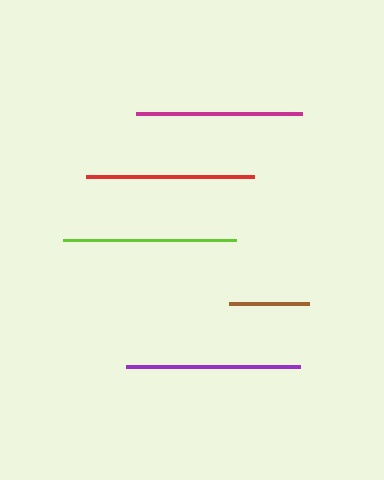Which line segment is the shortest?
The brown line is the shortest at approximately 80 pixels.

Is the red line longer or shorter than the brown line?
The red line is longer than the brown line.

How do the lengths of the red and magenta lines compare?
The red and magenta lines are approximately the same length.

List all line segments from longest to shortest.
From longest to shortest: purple, lime, red, magenta, brown.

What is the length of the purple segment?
The purple segment is approximately 174 pixels long.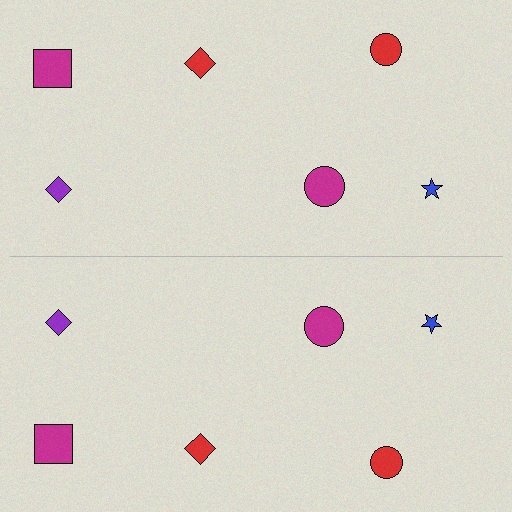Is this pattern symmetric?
Yes, this pattern has bilateral (reflection) symmetry.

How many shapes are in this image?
There are 12 shapes in this image.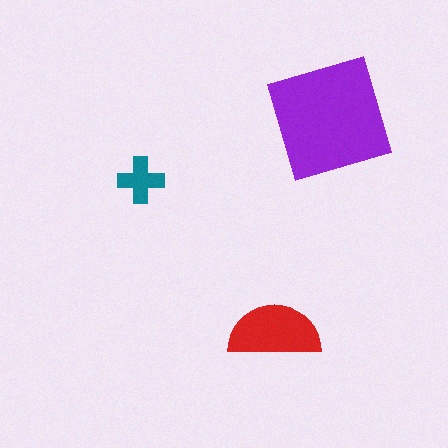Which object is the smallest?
The teal cross.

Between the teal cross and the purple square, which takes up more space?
The purple square.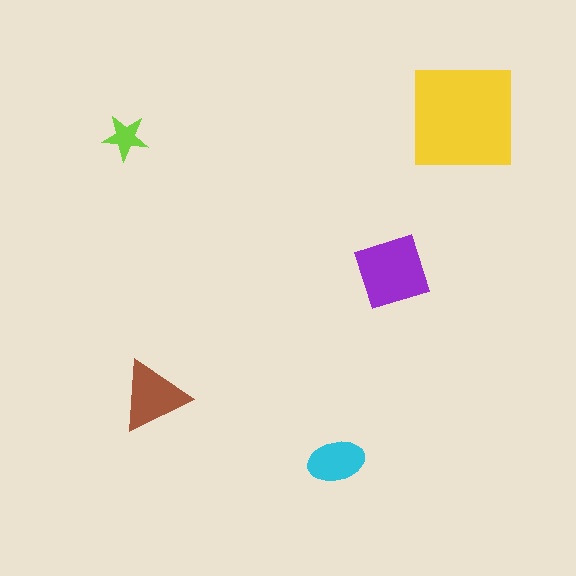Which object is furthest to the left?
The lime star is leftmost.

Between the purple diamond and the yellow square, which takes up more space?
The yellow square.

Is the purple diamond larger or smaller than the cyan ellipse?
Larger.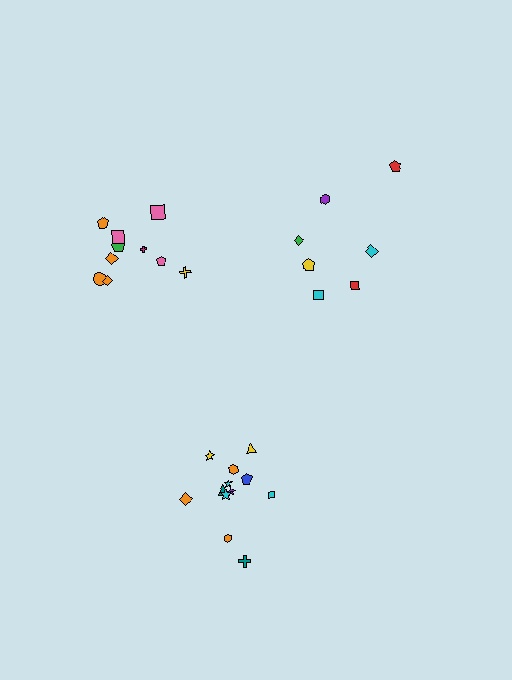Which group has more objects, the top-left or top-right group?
The top-left group.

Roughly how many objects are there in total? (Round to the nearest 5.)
Roughly 30 objects in total.